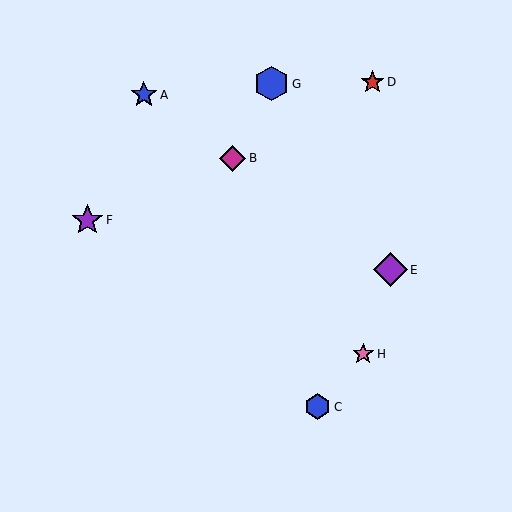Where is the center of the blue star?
The center of the blue star is at (144, 95).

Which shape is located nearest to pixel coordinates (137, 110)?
The blue star (labeled A) at (144, 95) is nearest to that location.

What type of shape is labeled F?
Shape F is a purple star.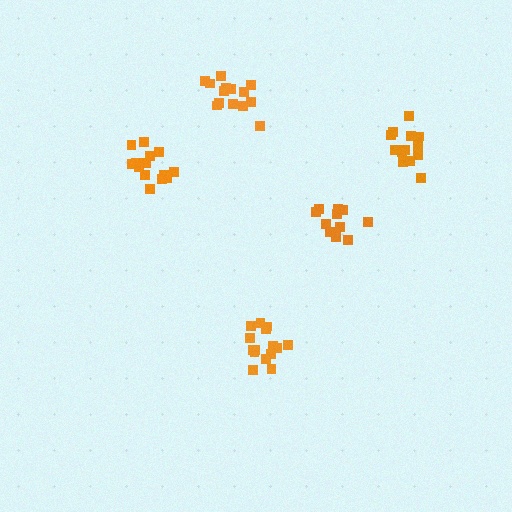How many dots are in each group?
Group 1: 15 dots, Group 2: 15 dots, Group 3: 14 dots, Group 4: 15 dots, Group 5: 13 dots (72 total).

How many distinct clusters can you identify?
There are 5 distinct clusters.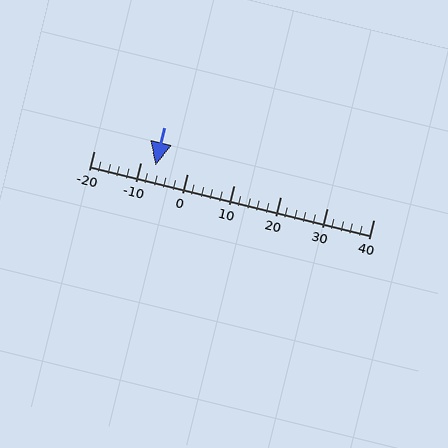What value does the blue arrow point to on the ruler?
The blue arrow points to approximately -7.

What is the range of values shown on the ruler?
The ruler shows values from -20 to 40.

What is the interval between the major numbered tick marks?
The major tick marks are spaced 10 units apart.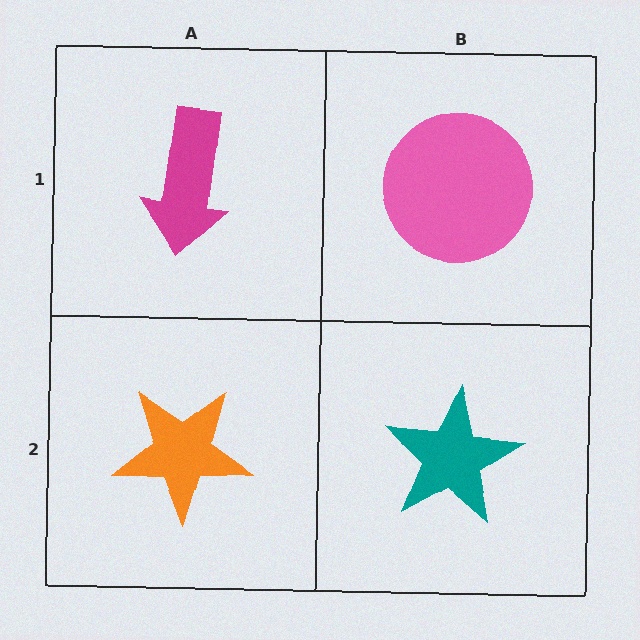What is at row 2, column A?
An orange star.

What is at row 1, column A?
A magenta arrow.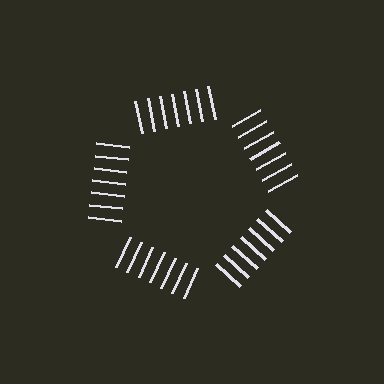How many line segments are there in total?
35 — 7 along each of the 5 edges.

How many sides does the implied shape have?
5 sides — the line-ends trace a pentagon.